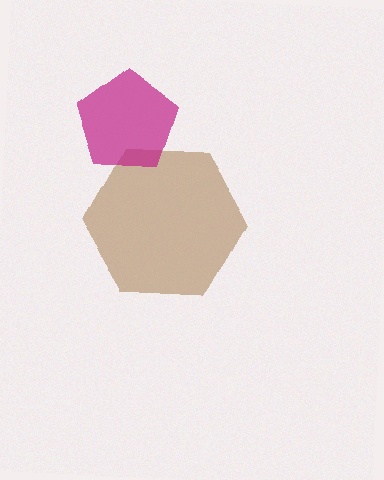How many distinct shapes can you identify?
There are 2 distinct shapes: a brown hexagon, a magenta pentagon.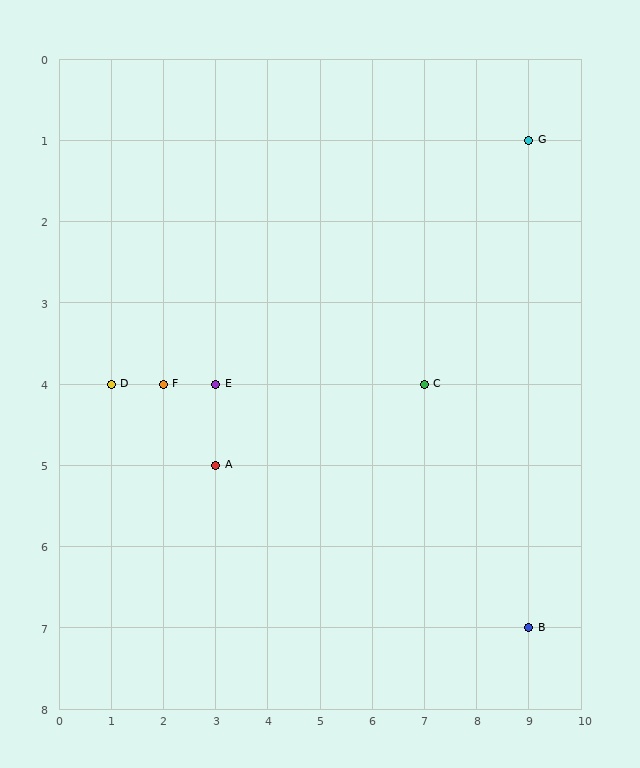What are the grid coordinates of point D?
Point D is at grid coordinates (1, 4).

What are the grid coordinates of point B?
Point B is at grid coordinates (9, 7).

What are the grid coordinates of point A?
Point A is at grid coordinates (3, 5).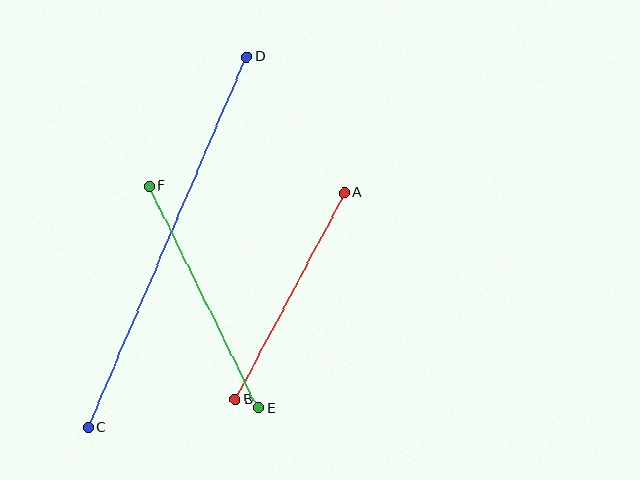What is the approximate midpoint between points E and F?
The midpoint is at approximately (204, 297) pixels.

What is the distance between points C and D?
The distance is approximately 403 pixels.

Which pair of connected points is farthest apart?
Points C and D are farthest apart.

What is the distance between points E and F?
The distance is approximately 248 pixels.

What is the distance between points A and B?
The distance is approximately 234 pixels.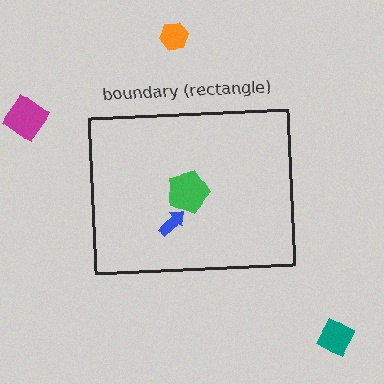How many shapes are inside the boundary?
2 inside, 3 outside.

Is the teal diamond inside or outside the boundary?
Outside.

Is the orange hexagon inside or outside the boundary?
Outside.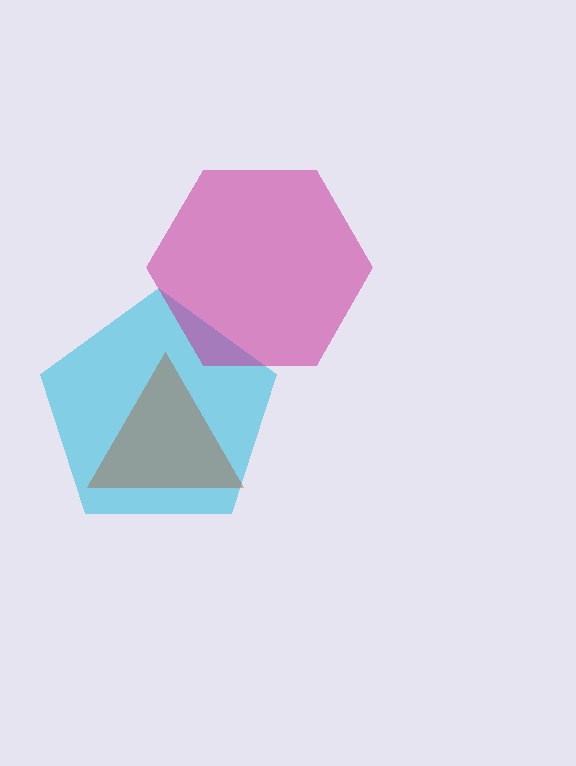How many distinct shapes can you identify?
There are 3 distinct shapes: a cyan pentagon, a magenta hexagon, a brown triangle.